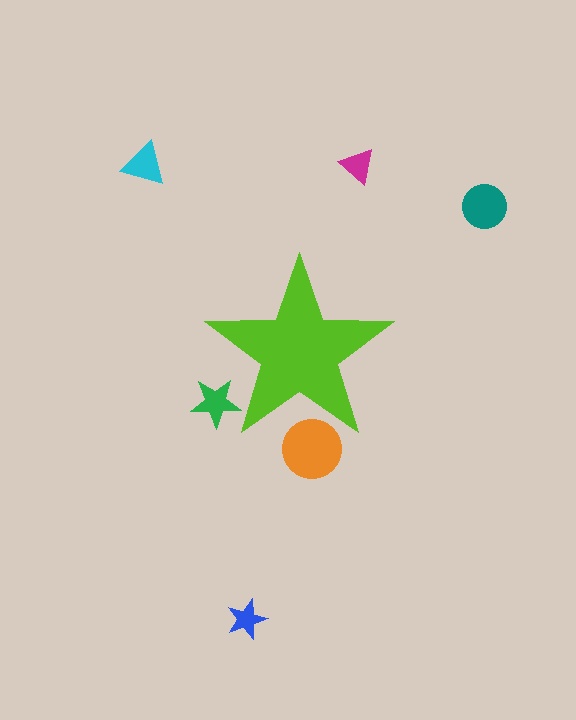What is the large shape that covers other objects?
A lime star.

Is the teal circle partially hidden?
No, the teal circle is fully visible.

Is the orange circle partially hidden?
Yes, the orange circle is partially hidden behind the lime star.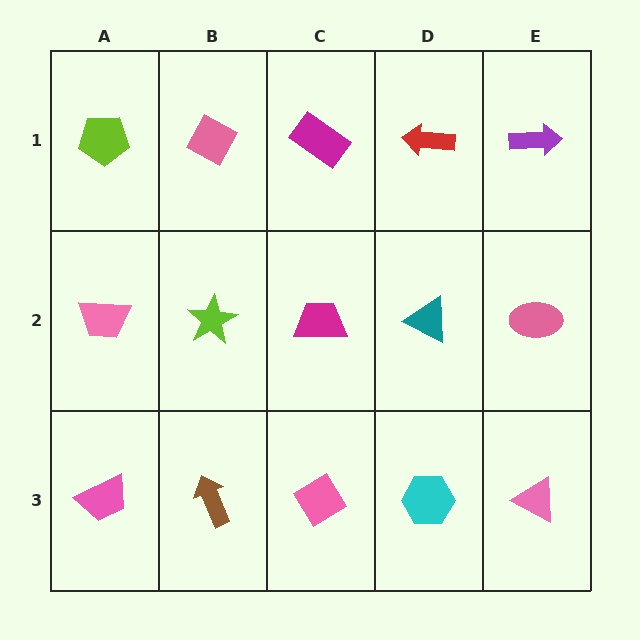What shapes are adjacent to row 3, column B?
A lime star (row 2, column B), a pink trapezoid (row 3, column A), a pink diamond (row 3, column C).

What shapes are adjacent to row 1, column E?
A pink ellipse (row 2, column E), a red arrow (row 1, column D).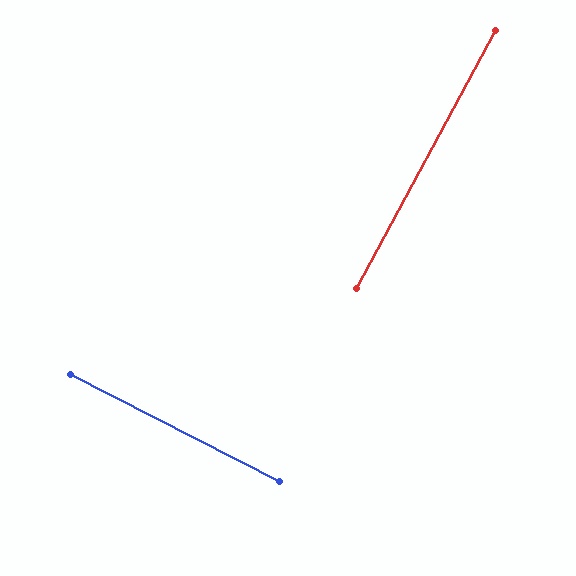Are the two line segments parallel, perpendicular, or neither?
Perpendicular — they meet at approximately 89°.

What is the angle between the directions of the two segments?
Approximately 89 degrees.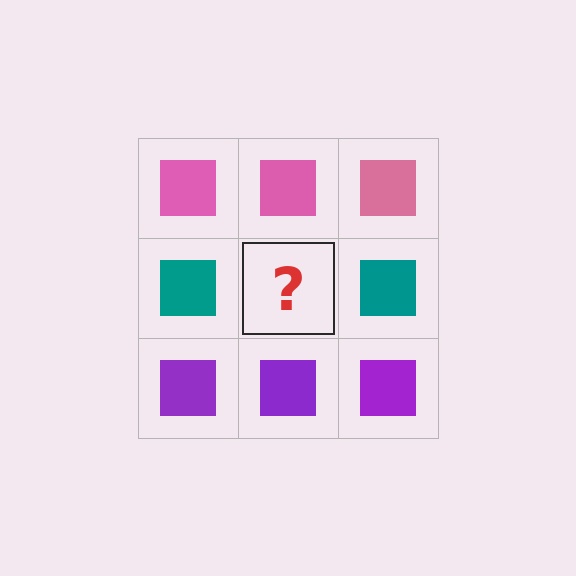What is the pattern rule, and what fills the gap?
The rule is that each row has a consistent color. The gap should be filled with a teal square.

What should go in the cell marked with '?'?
The missing cell should contain a teal square.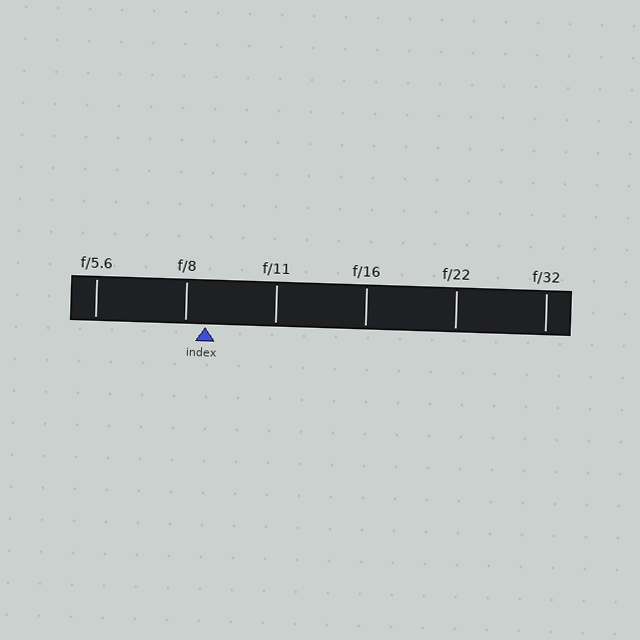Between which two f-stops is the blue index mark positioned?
The index mark is between f/8 and f/11.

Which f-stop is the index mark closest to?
The index mark is closest to f/8.